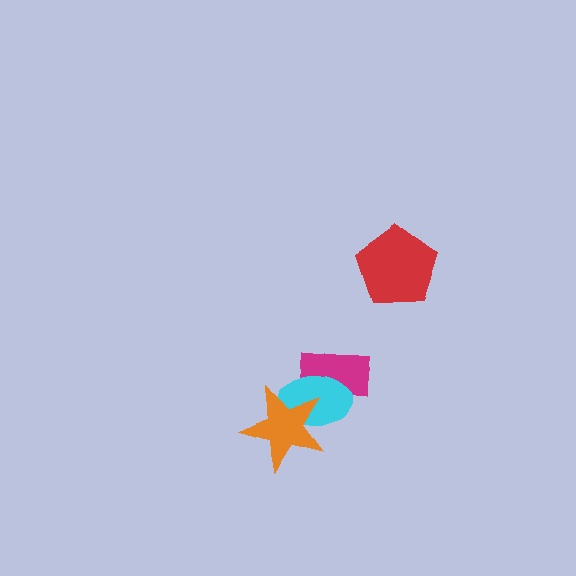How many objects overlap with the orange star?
1 object overlaps with the orange star.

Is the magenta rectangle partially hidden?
Yes, it is partially covered by another shape.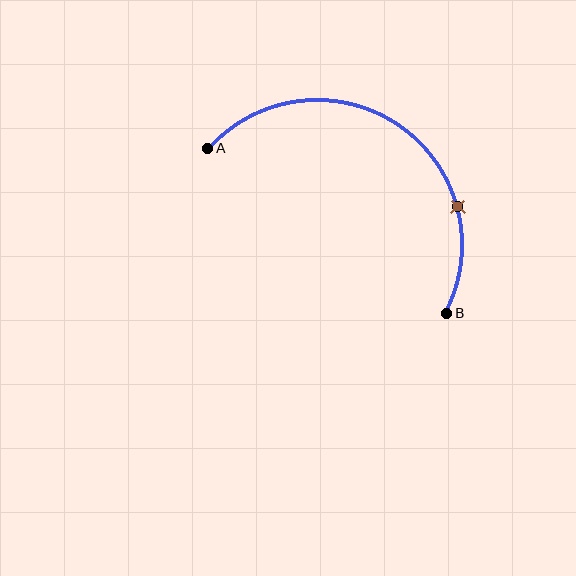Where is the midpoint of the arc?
The arc midpoint is the point on the curve farthest from the straight line joining A and B. It sits above and to the right of that line.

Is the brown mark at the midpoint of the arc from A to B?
No. The brown mark lies on the arc but is closer to endpoint B. The arc midpoint would be at the point on the curve equidistant along the arc from both A and B.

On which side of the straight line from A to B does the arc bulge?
The arc bulges above and to the right of the straight line connecting A and B.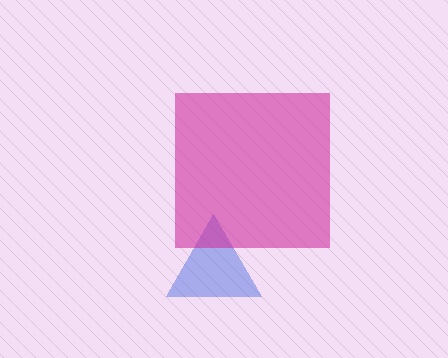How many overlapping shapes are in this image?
There are 2 overlapping shapes in the image.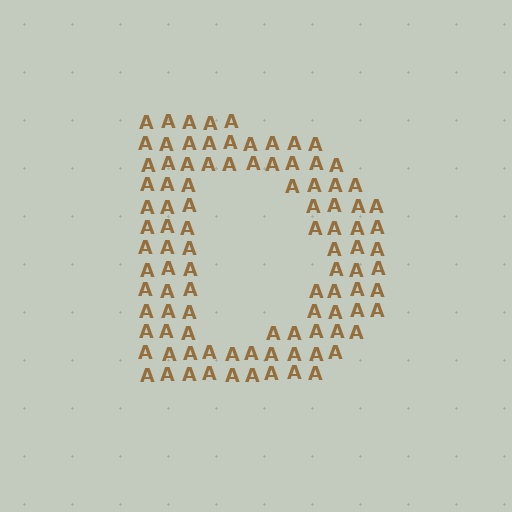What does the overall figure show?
The overall figure shows the letter D.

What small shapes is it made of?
It is made of small letter A's.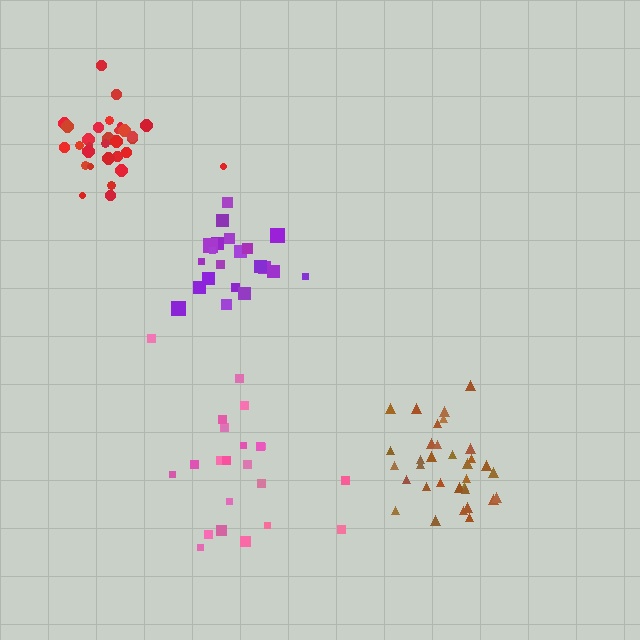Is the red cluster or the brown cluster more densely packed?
Red.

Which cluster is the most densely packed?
Red.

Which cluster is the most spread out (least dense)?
Pink.